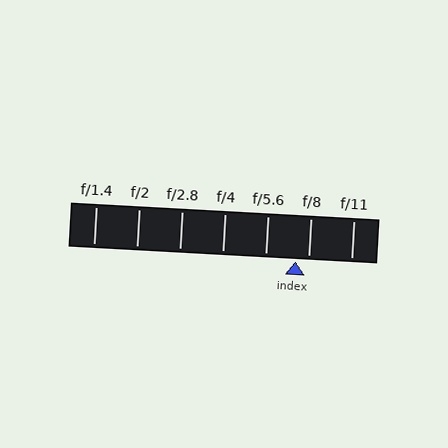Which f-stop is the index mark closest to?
The index mark is closest to f/8.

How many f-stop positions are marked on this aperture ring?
There are 7 f-stop positions marked.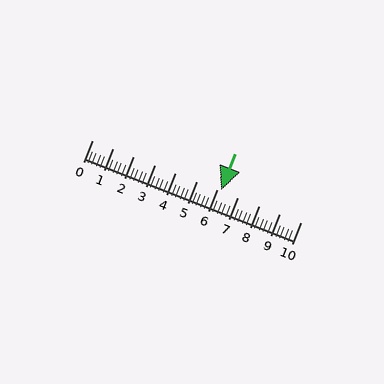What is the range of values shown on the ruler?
The ruler shows values from 0 to 10.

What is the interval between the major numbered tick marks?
The major tick marks are spaced 1 units apart.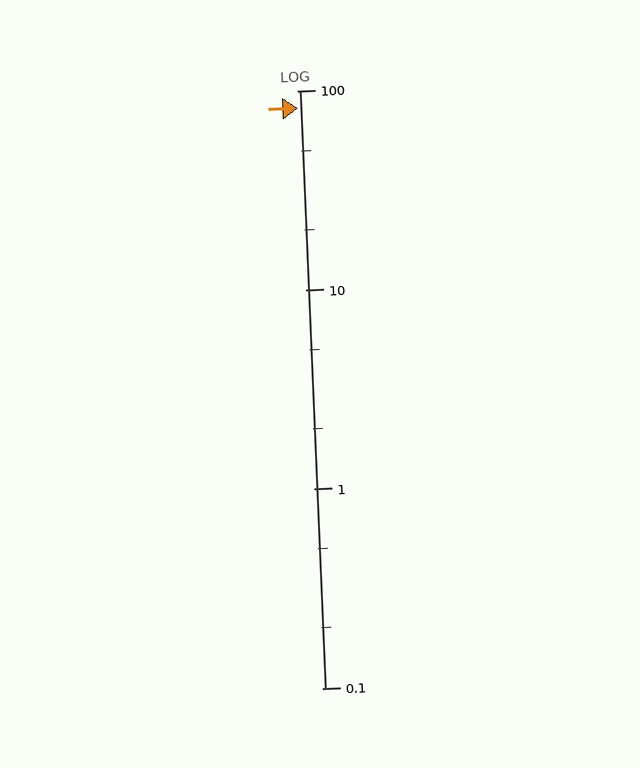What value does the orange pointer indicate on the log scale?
The pointer indicates approximately 82.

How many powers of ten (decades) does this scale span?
The scale spans 3 decades, from 0.1 to 100.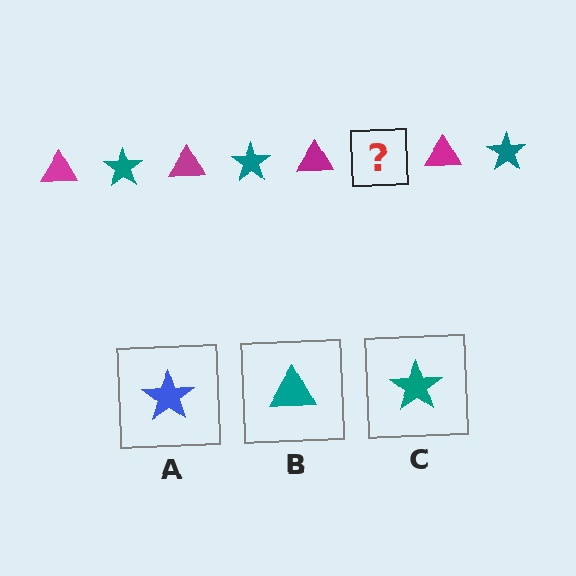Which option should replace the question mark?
Option C.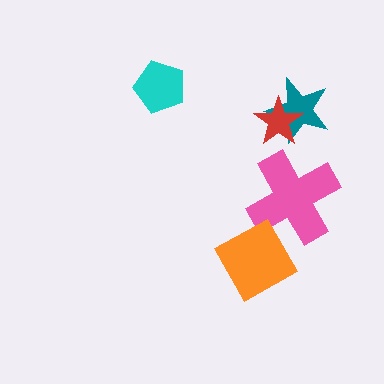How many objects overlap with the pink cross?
0 objects overlap with the pink cross.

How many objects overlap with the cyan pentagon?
0 objects overlap with the cyan pentagon.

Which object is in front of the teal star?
The red star is in front of the teal star.